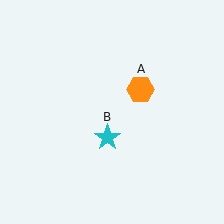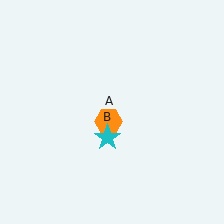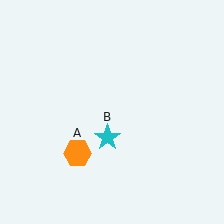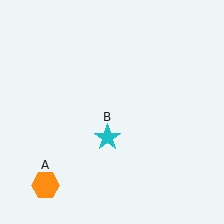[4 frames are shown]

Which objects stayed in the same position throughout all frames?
Cyan star (object B) remained stationary.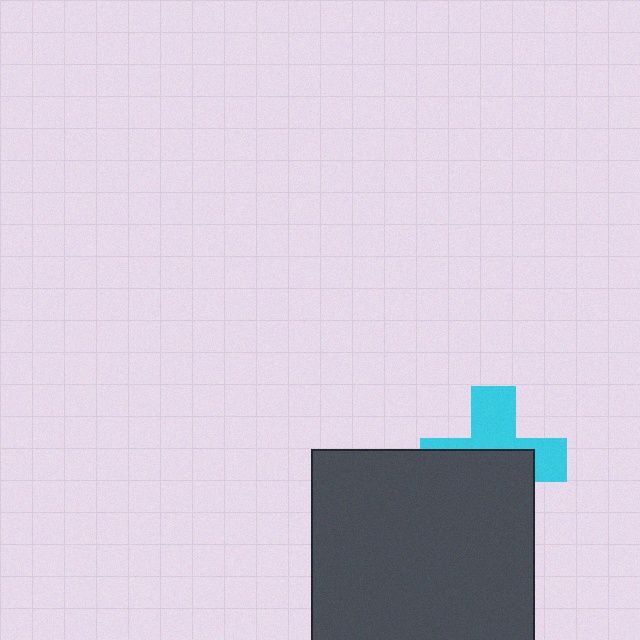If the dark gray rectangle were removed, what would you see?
You would see the complete cyan cross.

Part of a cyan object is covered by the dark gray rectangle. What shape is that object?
It is a cross.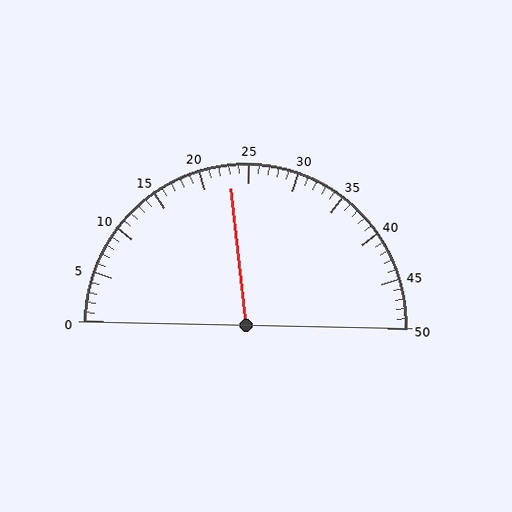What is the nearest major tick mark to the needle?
The nearest major tick mark is 25.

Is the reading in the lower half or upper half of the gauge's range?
The reading is in the lower half of the range (0 to 50).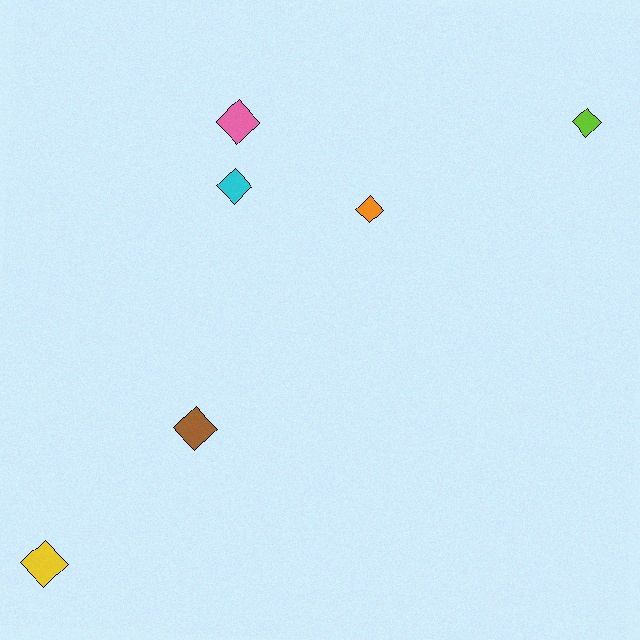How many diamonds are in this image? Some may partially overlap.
There are 6 diamonds.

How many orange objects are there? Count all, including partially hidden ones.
There is 1 orange object.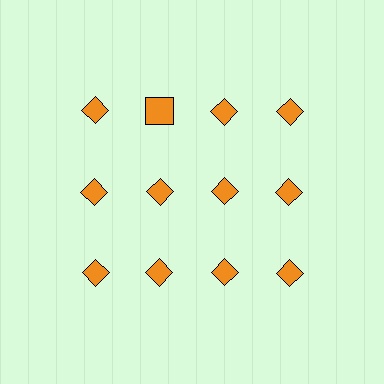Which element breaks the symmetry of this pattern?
The orange square in the top row, second from left column breaks the symmetry. All other shapes are orange diamonds.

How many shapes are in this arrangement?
There are 12 shapes arranged in a grid pattern.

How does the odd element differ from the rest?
It has a different shape: square instead of diamond.